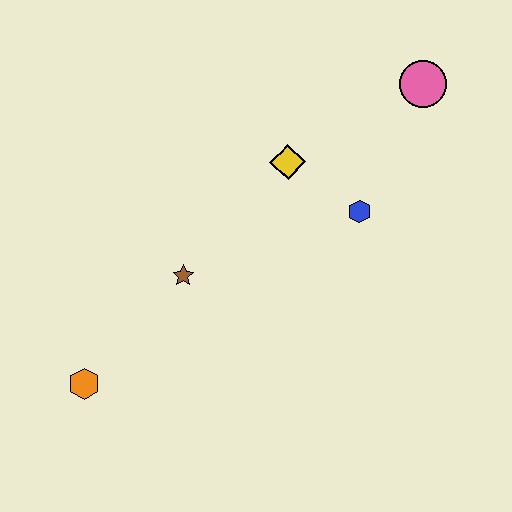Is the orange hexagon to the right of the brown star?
No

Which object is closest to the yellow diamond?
The blue hexagon is closest to the yellow diamond.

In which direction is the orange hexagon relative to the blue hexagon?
The orange hexagon is to the left of the blue hexagon.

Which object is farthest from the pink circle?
The orange hexagon is farthest from the pink circle.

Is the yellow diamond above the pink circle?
No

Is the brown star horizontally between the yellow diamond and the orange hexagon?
Yes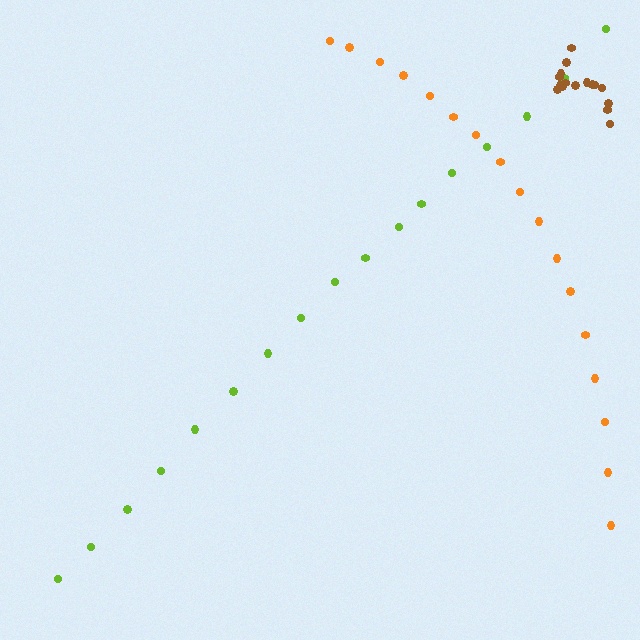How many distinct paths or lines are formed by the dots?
There are 3 distinct paths.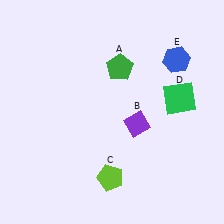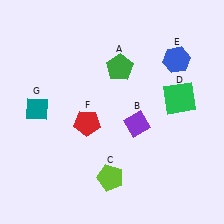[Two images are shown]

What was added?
A red pentagon (F), a teal diamond (G) were added in Image 2.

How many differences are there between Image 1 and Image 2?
There are 2 differences between the two images.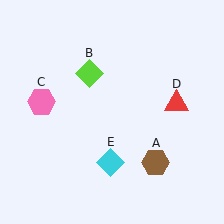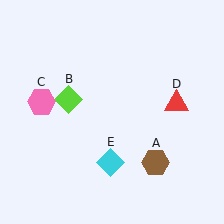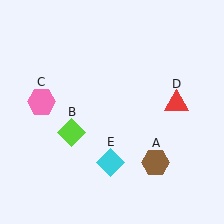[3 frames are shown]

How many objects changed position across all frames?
1 object changed position: lime diamond (object B).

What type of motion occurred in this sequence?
The lime diamond (object B) rotated counterclockwise around the center of the scene.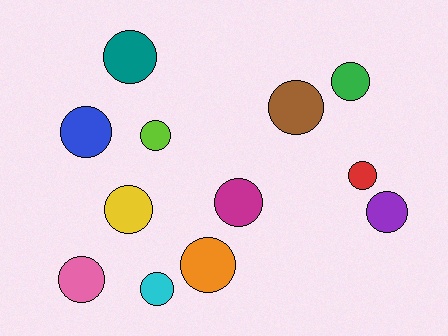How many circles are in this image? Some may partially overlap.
There are 12 circles.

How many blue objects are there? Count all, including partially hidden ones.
There is 1 blue object.